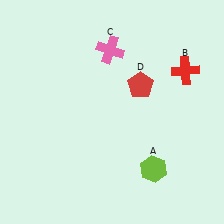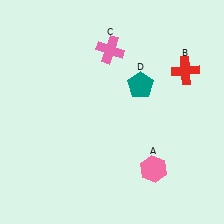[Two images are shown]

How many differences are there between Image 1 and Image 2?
There are 2 differences between the two images.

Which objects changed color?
A changed from lime to pink. D changed from red to teal.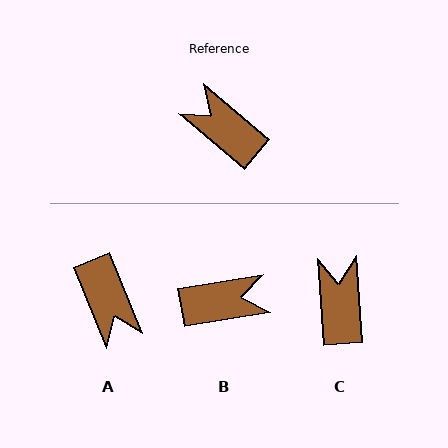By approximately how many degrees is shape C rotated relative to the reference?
Approximately 46 degrees clockwise.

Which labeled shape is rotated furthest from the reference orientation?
A, about 152 degrees away.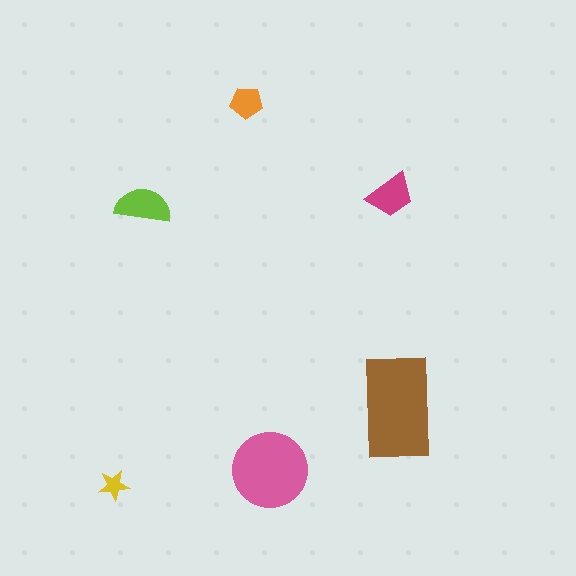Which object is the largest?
The brown rectangle.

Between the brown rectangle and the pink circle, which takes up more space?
The brown rectangle.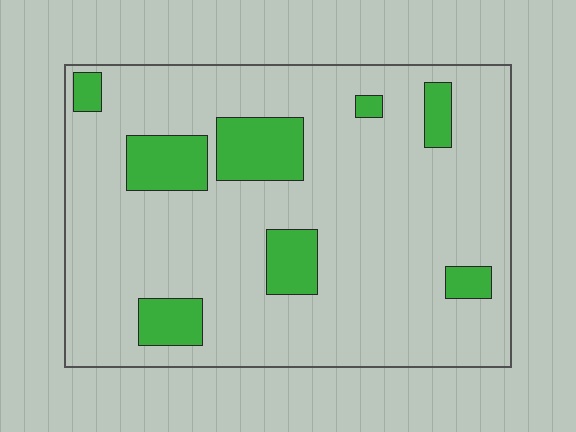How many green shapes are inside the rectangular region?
8.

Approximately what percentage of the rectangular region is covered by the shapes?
Approximately 15%.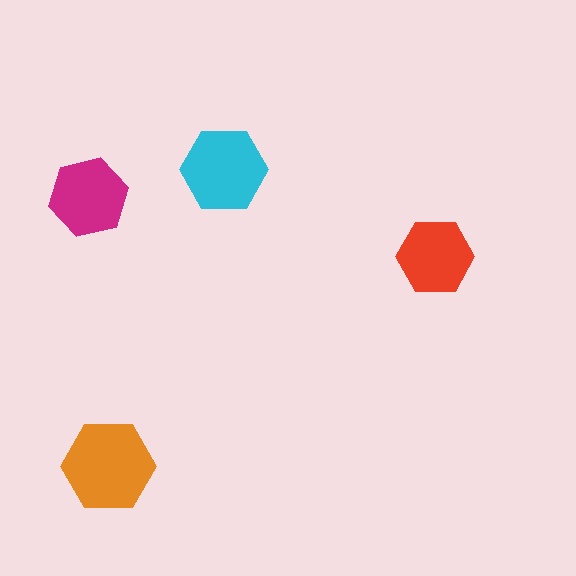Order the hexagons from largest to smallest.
the orange one, the cyan one, the magenta one, the red one.